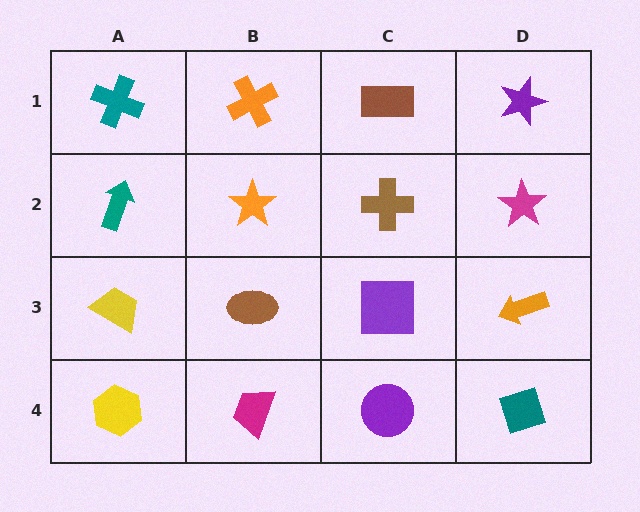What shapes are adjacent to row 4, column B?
A brown ellipse (row 3, column B), a yellow hexagon (row 4, column A), a purple circle (row 4, column C).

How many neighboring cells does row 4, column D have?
2.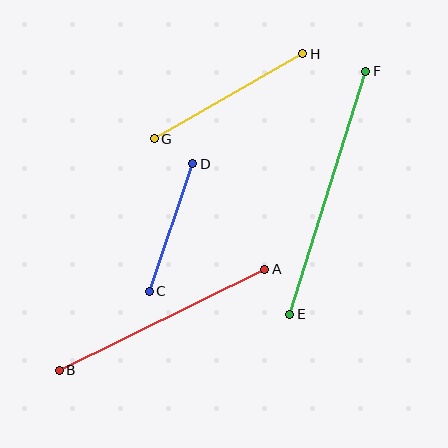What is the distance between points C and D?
The distance is approximately 135 pixels.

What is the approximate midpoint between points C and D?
The midpoint is at approximately (171, 227) pixels.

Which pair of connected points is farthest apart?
Points E and F are farthest apart.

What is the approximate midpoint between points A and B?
The midpoint is at approximately (162, 320) pixels.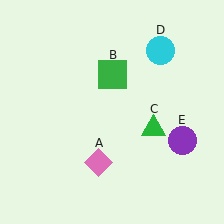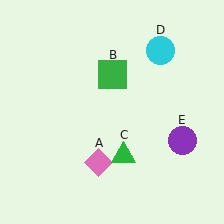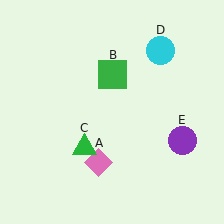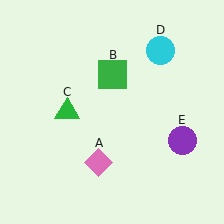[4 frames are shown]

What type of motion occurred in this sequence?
The green triangle (object C) rotated clockwise around the center of the scene.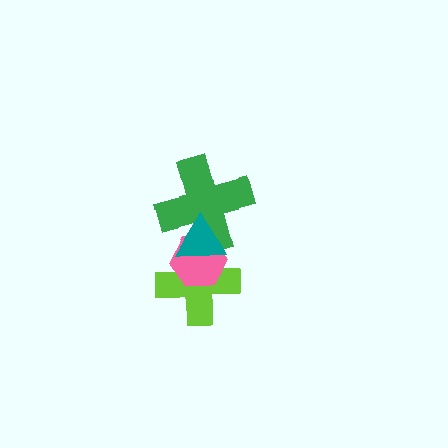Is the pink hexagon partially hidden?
Yes, it is partially covered by another shape.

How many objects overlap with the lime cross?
3 objects overlap with the lime cross.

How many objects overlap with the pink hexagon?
3 objects overlap with the pink hexagon.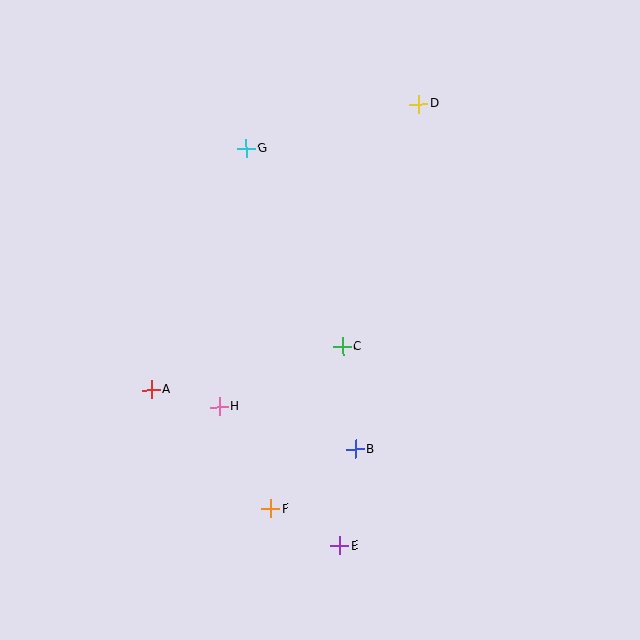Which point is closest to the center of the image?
Point C at (343, 346) is closest to the center.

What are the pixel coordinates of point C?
Point C is at (343, 346).